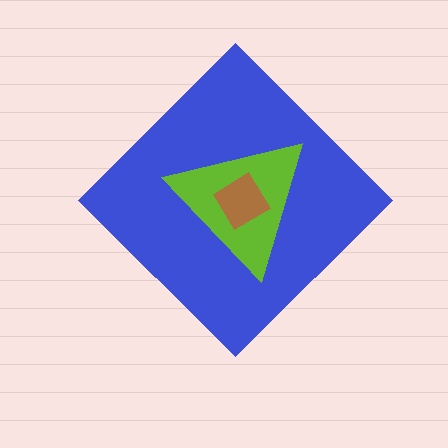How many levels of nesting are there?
3.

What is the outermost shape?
The blue diamond.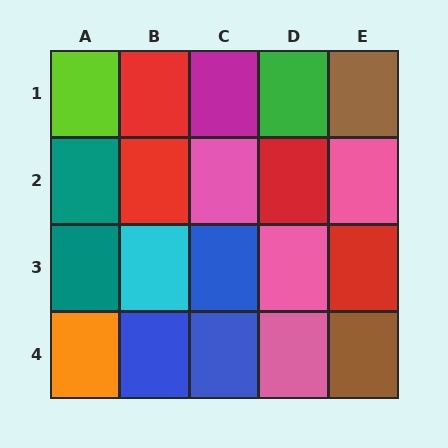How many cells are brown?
2 cells are brown.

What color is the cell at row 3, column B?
Cyan.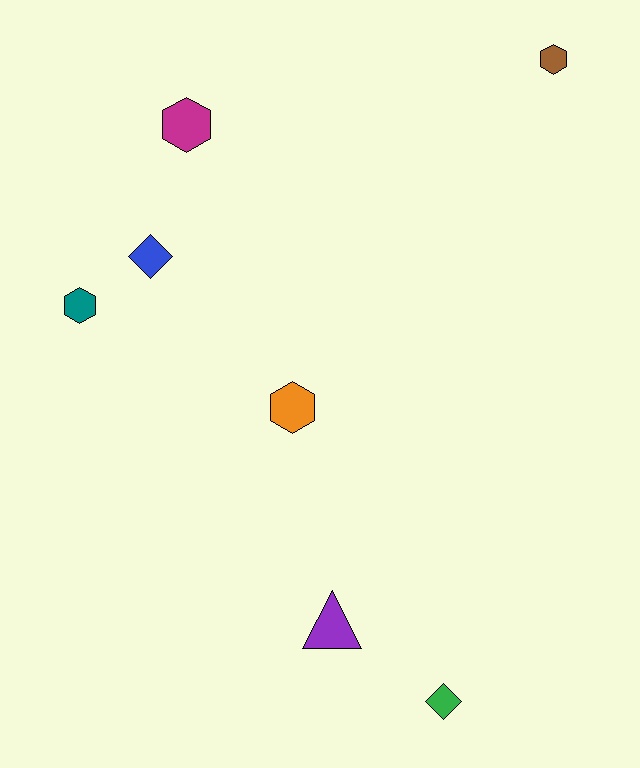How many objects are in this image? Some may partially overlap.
There are 7 objects.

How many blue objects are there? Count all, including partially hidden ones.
There is 1 blue object.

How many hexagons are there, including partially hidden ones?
There are 4 hexagons.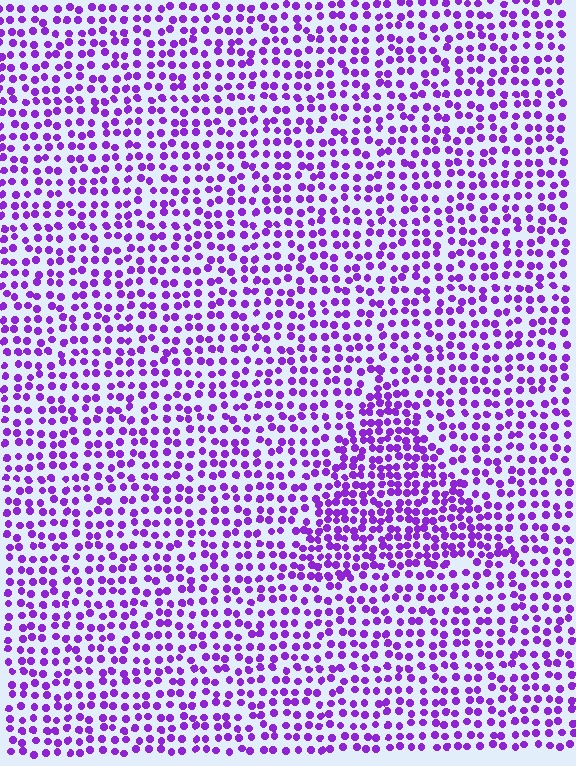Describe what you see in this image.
The image contains small purple elements arranged at two different densities. A triangle-shaped region is visible where the elements are more densely packed than the surrounding area.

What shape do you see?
I see a triangle.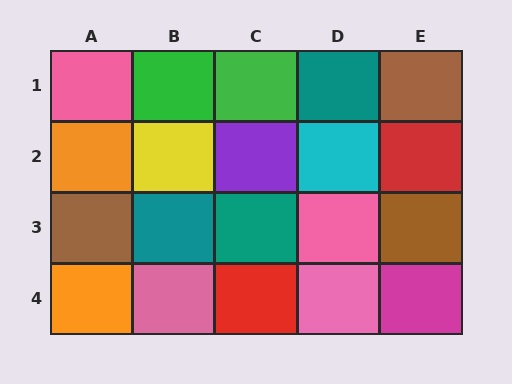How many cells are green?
2 cells are green.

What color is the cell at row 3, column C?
Teal.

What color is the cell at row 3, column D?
Pink.